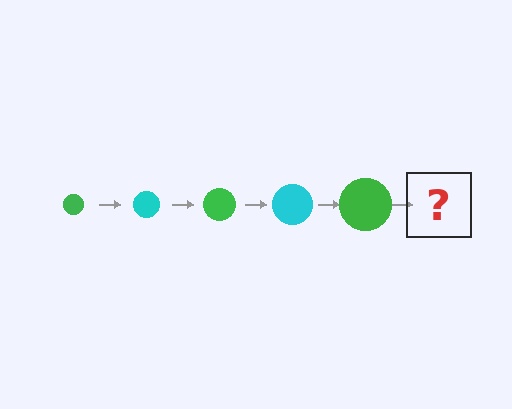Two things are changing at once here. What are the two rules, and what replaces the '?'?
The two rules are that the circle grows larger each step and the color cycles through green and cyan. The '?' should be a cyan circle, larger than the previous one.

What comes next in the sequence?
The next element should be a cyan circle, larger than the previous one.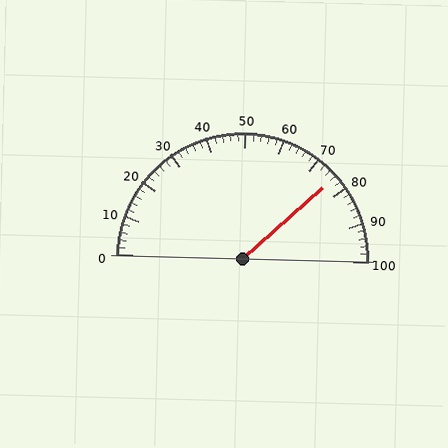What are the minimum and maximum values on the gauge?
The gauge ranges from 0 to 100.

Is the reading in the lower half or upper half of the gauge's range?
The reading is in the upper half of the range (0 to 100).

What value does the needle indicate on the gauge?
The needle indicates approximately 76.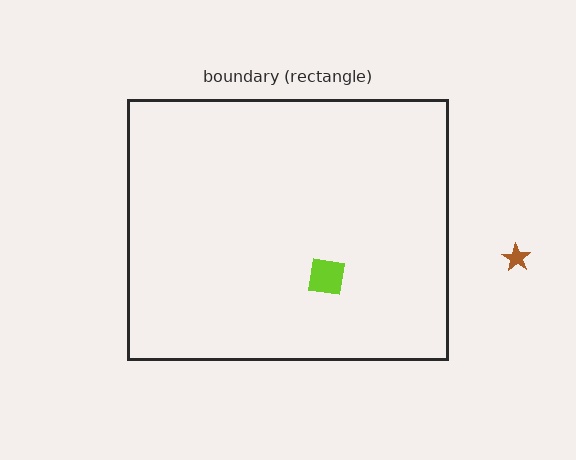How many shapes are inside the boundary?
1 inside, 1 outside.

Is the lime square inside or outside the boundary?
Inside.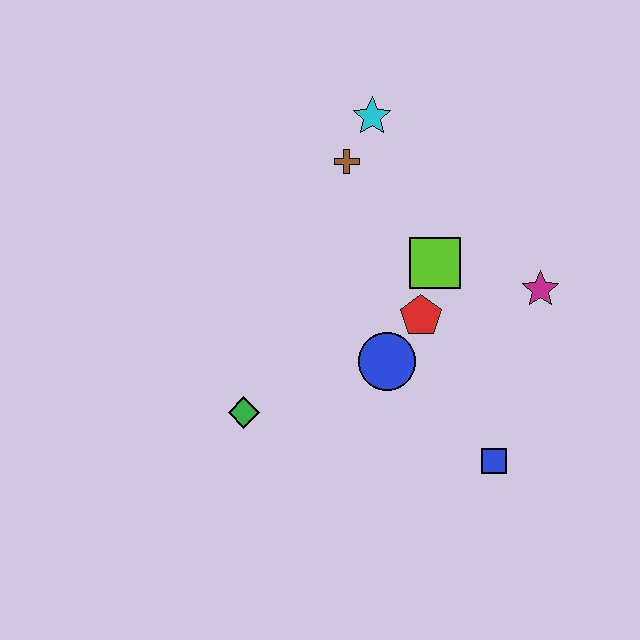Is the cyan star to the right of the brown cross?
Yes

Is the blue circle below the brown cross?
Yes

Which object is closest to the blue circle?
The red pentagon is closest to the blue circle.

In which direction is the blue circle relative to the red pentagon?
The blue circle is below the red pentagon.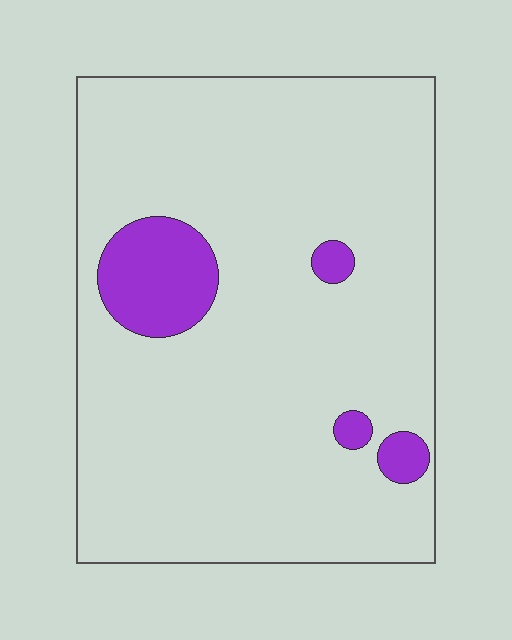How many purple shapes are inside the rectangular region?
4.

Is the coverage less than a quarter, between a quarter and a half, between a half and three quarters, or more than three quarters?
Less than a quarter.